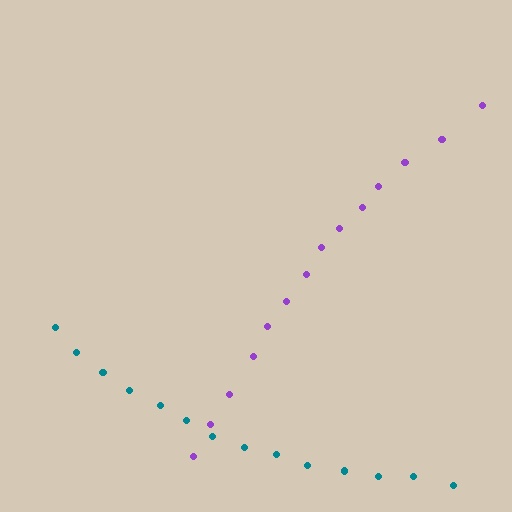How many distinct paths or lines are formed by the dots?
There are 2 distinct paths.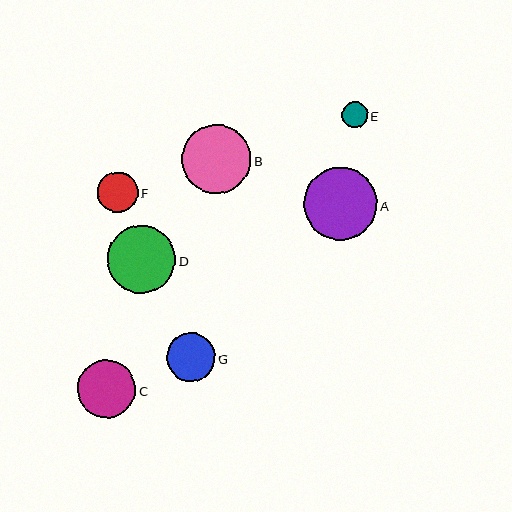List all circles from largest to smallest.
From largest to smallest: A, B, D, C, G, F, E.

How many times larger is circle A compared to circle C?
Circle A is approximately 1.3 times the size of circle C.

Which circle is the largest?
Circle A is the largest with a size of approximately 73 pixels.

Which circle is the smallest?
Circle E is the smallest with a size of approximately 26 pixels.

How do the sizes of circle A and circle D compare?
Circle A and circle D are approximately the same size.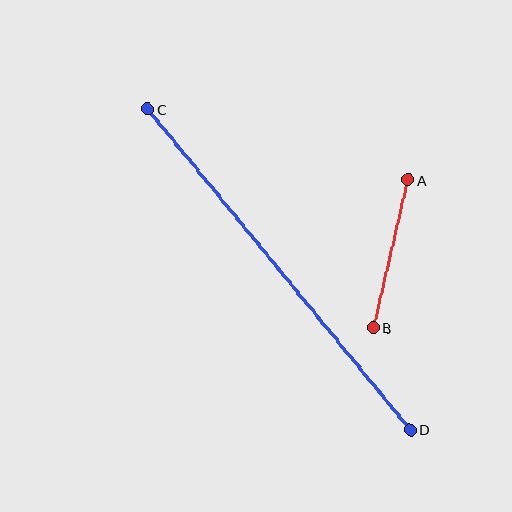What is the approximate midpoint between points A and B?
The midpoint is at approximately (391, 254) pixels.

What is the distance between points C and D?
The distance is approximately 415 pixels.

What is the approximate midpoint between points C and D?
The midpoint is at approximately (279, 269) pixels.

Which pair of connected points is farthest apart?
Points C and D are farthest apart.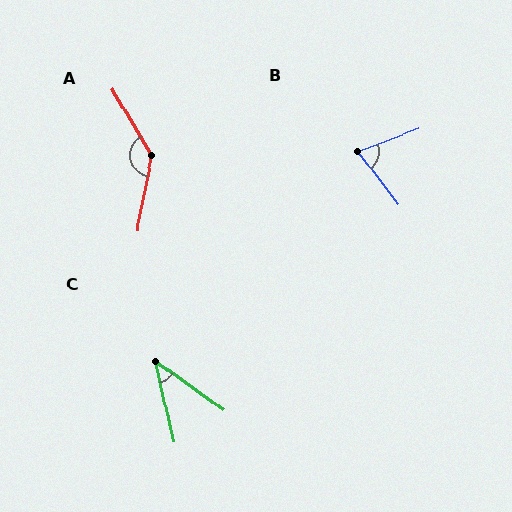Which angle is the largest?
A, at approximately 138 degrees.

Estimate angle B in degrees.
Approximately 74 degrees.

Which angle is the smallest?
C, at approximately 41 degrees.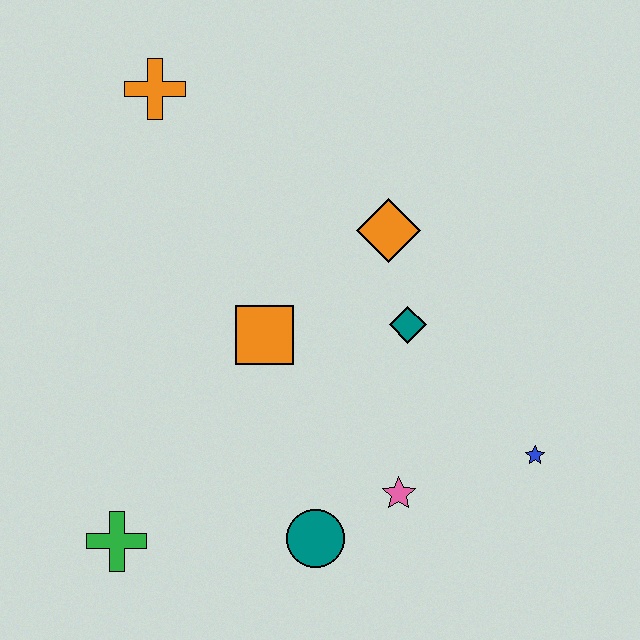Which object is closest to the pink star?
The teal circle is closest to the pink star.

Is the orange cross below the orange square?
No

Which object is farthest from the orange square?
The blue star is farthest from the orange square.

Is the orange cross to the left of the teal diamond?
Yes